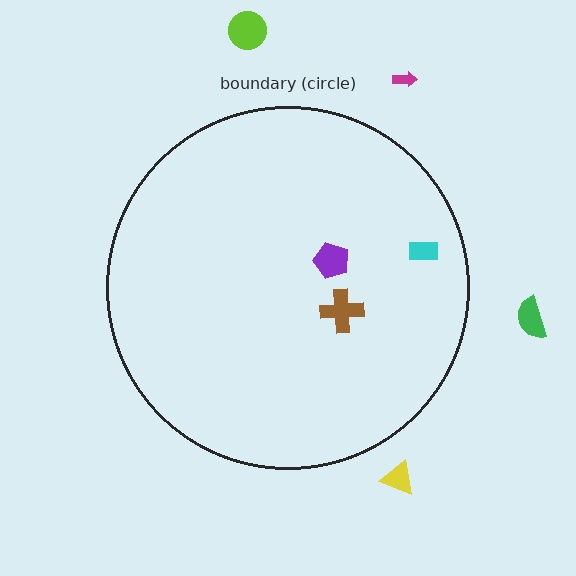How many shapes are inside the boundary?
3 inside, 4 outside.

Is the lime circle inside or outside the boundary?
Outside.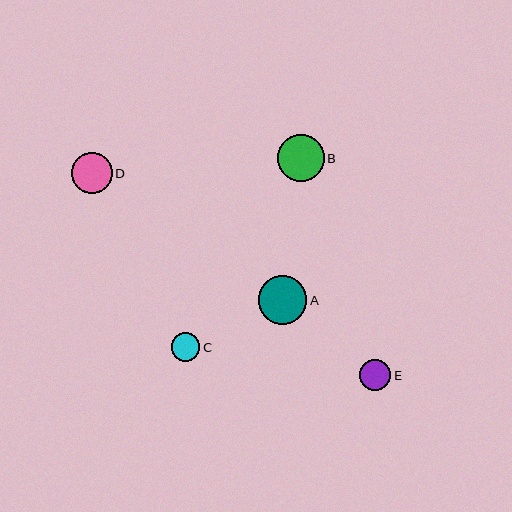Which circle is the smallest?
Circle C is the smallest with a size of approximately 29 pixels.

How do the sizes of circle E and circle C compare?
Circle E and circle C are approximately the same size.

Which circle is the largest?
Circle A is the largest with a size of approximately 48 pixels.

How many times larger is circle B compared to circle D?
Circle B is approximately 1.1 times the size of circle D.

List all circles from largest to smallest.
From largest to smallest: A, B, D, E, C.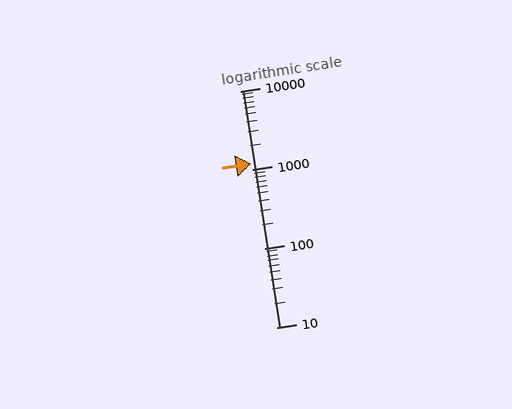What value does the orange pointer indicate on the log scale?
The pointer indicates approximately 1200.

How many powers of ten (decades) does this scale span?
The scale spans 3 decades, from 10 to 10000.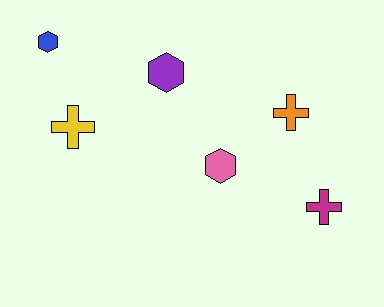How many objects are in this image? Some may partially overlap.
There are 6 objects.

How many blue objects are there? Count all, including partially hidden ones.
There is 1 blue object.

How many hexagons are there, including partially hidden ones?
There are 3 hexagons.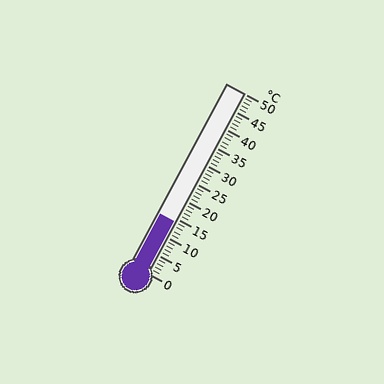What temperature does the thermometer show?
The thermometer shows approximately 14°C.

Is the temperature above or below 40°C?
The temperature is below 40°C.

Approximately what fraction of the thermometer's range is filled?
The thermometer is filled to approximately 30% of its range.